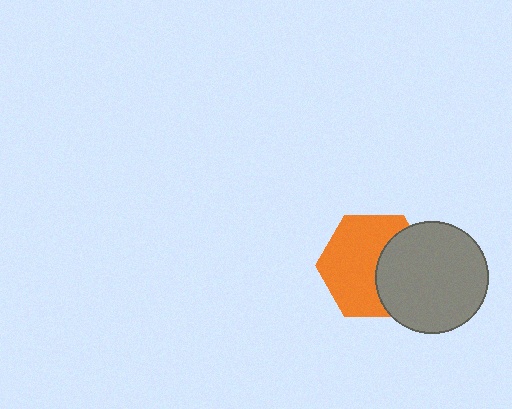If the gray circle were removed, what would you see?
You would see the complete orange hexagon.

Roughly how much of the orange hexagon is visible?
About half of it is visible (roughly 63%).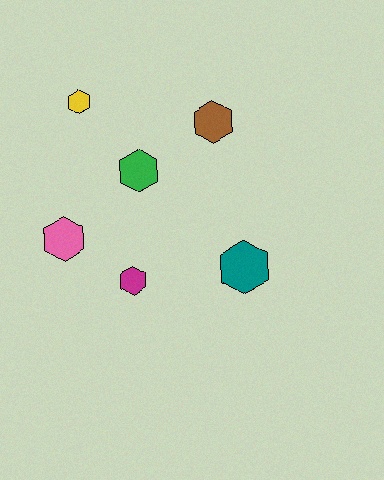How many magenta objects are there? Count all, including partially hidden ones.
There is 1 magenta object.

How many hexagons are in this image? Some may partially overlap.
There are 6 hexagons.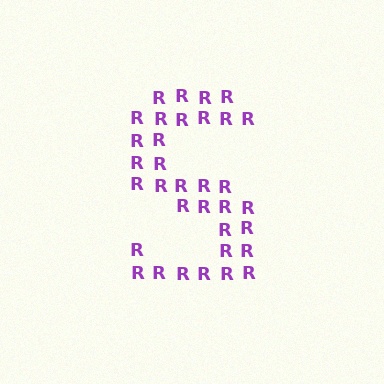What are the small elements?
The small elements are letter R's.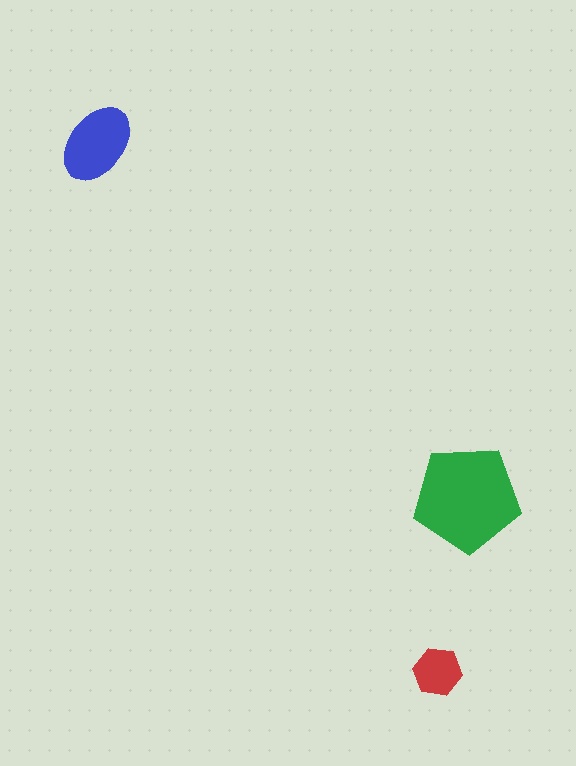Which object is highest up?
The blue ellipse is topmost.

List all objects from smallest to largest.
The red hexagon, the blue ellipse, the green pentagon.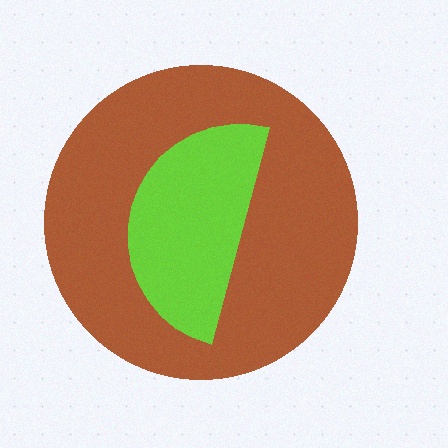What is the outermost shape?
The brown circle.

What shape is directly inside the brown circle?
The lime semicircle.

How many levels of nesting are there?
2.